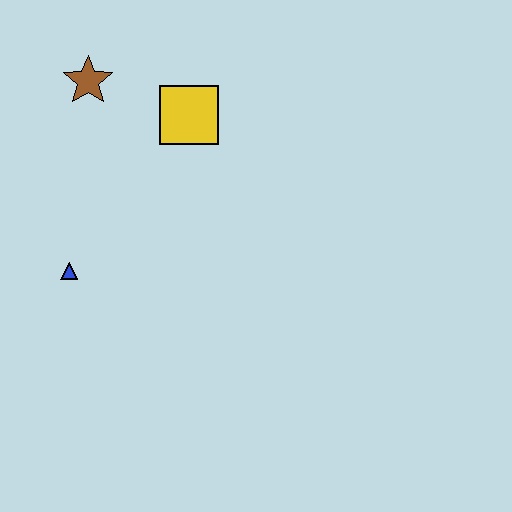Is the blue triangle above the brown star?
No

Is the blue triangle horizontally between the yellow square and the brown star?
No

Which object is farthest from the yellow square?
The blue triangle is farthest from the yellow square.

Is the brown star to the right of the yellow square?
No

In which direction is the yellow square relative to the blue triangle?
The yellow square is above the blue triangle.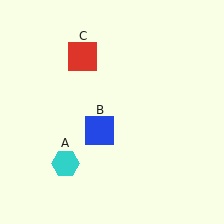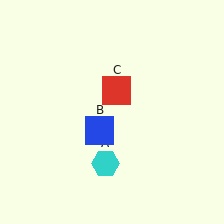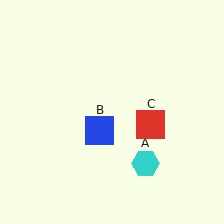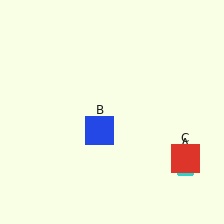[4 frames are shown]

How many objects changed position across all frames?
2 objects changed position: cyan hexagon (object A), red square (object C).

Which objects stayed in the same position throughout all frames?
Blue square (object B) remained stationary.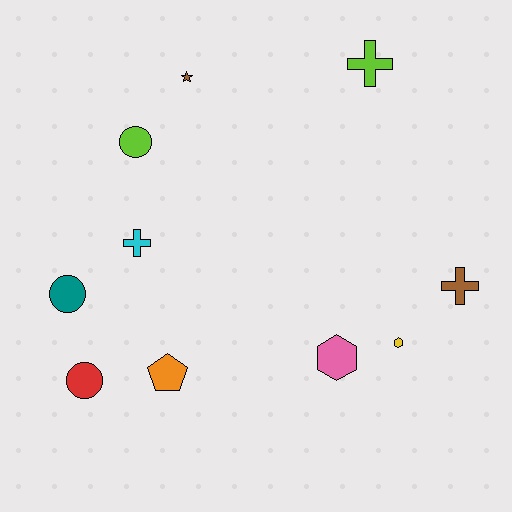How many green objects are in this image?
There are no green objects.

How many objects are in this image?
There are 10 objects.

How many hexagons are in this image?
There are 2 hexagons.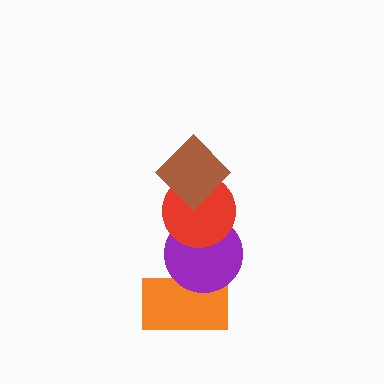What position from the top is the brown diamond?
The brown diamond is 1st from the top.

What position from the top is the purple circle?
The purple circle is 3rd from the top.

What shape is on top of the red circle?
The brown diamond is on top of the red circle.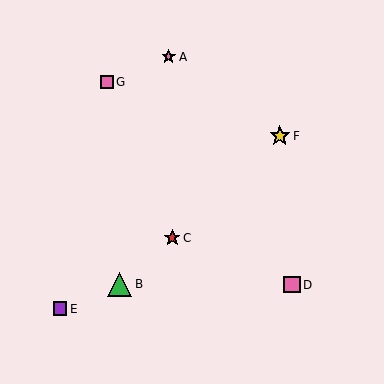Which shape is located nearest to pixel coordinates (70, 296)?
The purple square (labeled E) at (60, 309) is nearest to that location.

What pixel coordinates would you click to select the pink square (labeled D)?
Click at (292, 285) to select the pink square D.